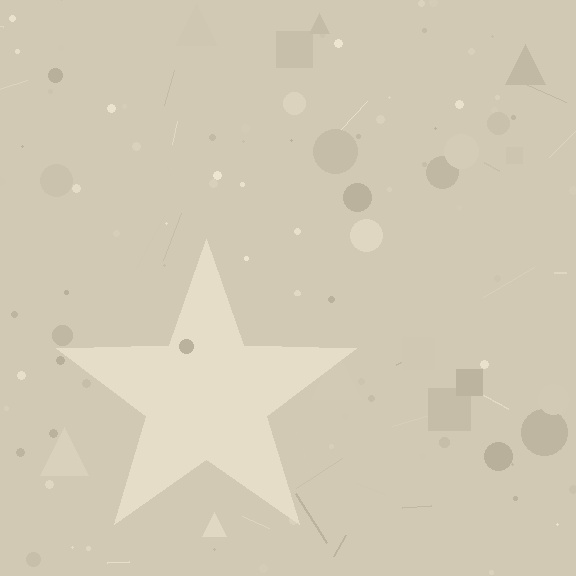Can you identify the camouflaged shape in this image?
The camouflaged shape is a star.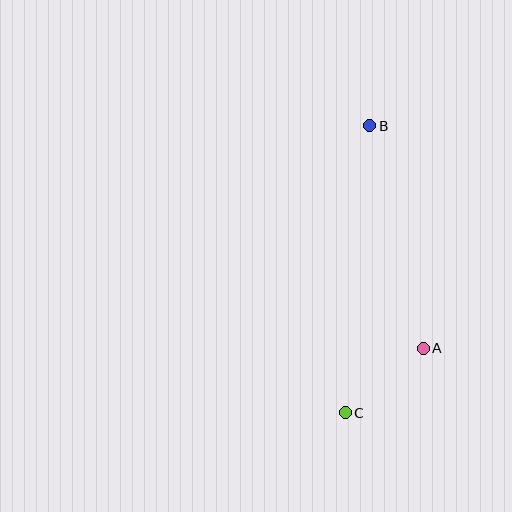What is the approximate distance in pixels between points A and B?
The distance between A and B is approximately 229 pixels.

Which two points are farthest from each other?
Points B and C are farthest from each other.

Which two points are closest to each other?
Points A and C are closest to each other.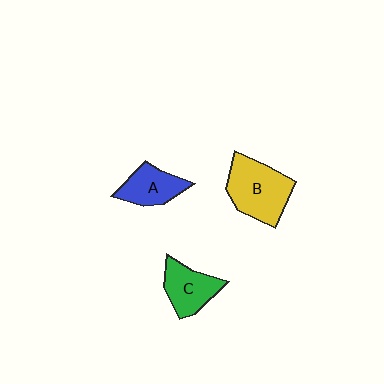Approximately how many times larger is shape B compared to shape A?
Approximately 1.6 times.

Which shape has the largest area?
Shape B (yellow).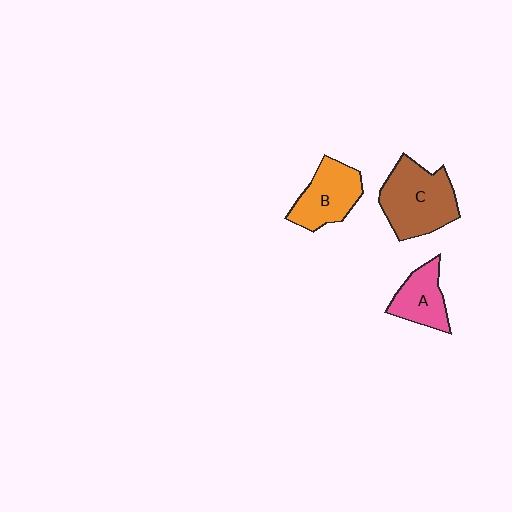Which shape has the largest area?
Shape C (brown).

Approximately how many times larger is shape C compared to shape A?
Approximately 1.7 times.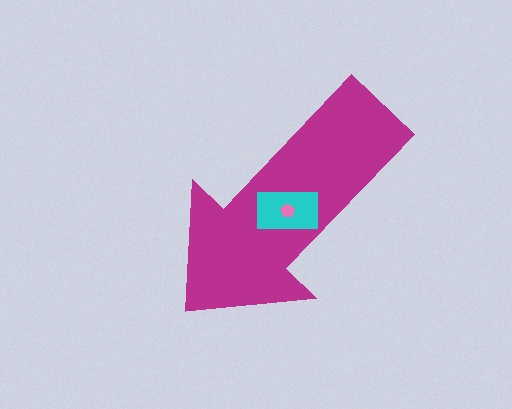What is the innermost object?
The pink pentagon.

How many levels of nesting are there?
3.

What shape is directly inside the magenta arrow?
The cyan rectangle.